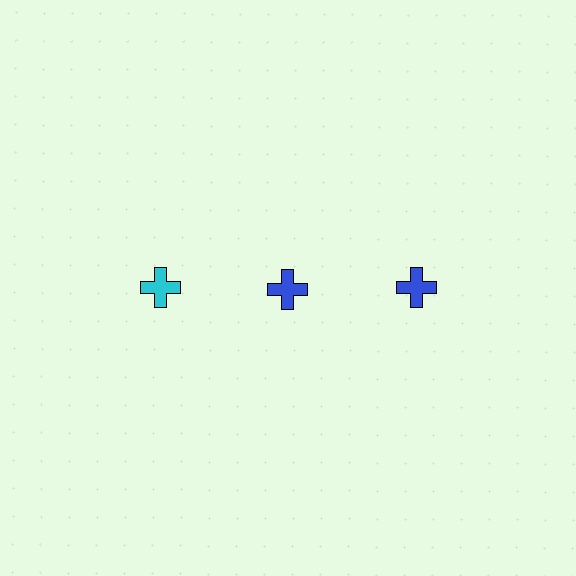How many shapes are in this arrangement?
There are 3 shapes arranged in a grid pattern.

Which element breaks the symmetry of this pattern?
The cyan cross in the top row, leftmost column breaks the symmetry. All other shapes are blue crosses.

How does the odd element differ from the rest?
It has a different color: cyan instead of blue.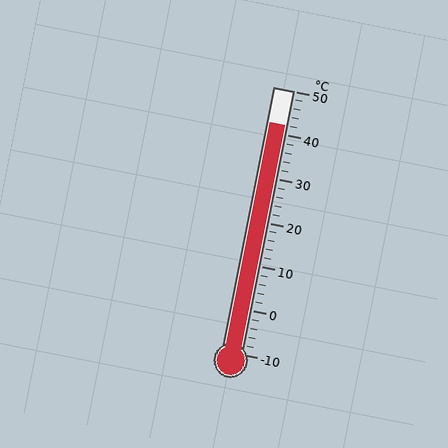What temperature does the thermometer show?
The thermometer shows approximately 42°C.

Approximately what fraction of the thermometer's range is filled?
The thermometer is filled to approximately 85% of its range.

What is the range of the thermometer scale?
The thermometer scale ranges from -10°C to 50°C.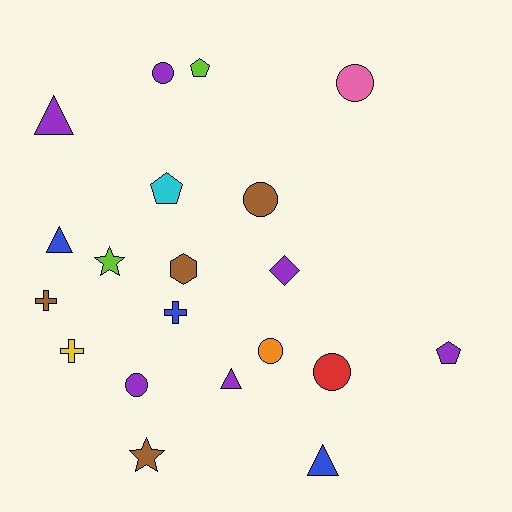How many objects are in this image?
There are 20 objects.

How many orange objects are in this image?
There is 1 orange object.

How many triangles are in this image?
There are 4 triangles.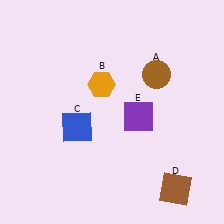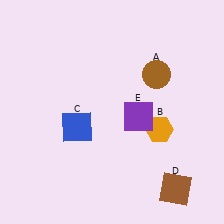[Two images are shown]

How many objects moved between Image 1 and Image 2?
1 object moved between the two images.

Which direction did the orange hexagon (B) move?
The orange hexagon (B) moved right.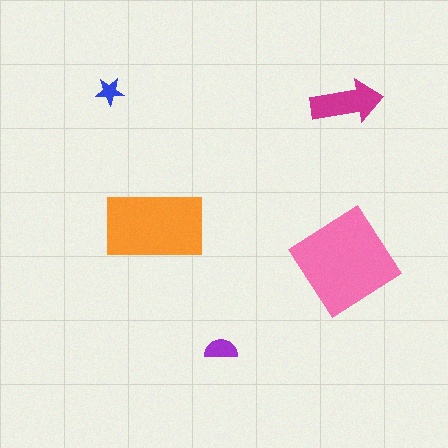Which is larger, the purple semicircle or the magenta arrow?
The magenta arrow.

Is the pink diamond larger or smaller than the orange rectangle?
Larger.